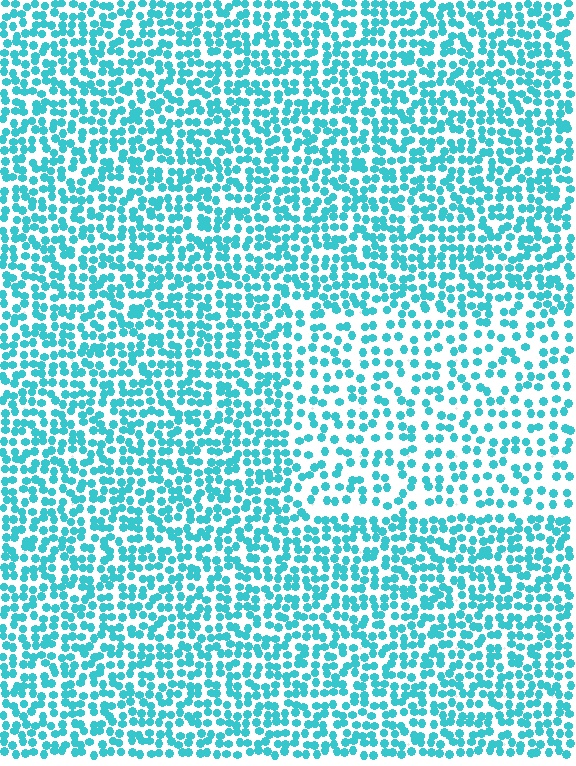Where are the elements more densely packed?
The elements are more densely packed outside the rectangle boundary.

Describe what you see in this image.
The image contains small cyan elements arranged at two different densities. A rectangle-shaped region is visible where the elements are less densely packed than the surrounding area.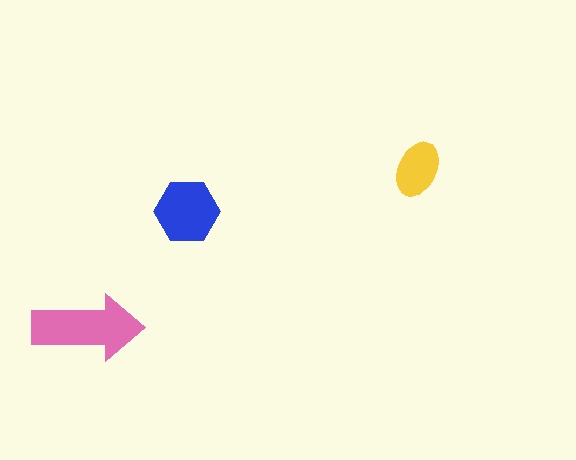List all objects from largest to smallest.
The pink arrow, the blue hexagon, the yellow ellipse.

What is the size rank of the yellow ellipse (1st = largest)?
3rd.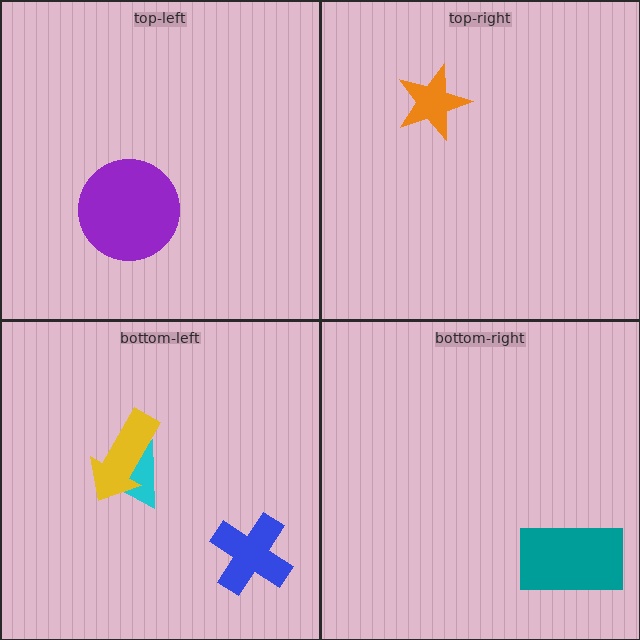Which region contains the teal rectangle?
The bottom-right region.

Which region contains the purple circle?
The top-left region.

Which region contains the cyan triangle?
The bottom-left region.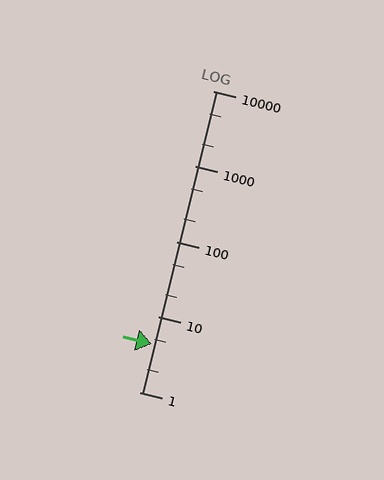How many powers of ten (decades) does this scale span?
The scale spans 4 decades, from 1 to 10000.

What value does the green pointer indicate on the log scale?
The pointer indicates approximately 4.4.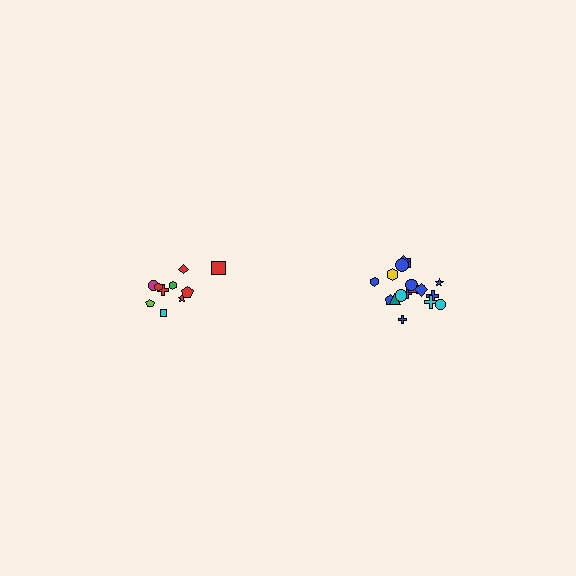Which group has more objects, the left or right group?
The right group.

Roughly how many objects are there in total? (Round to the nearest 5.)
Roughly 30 objects in total.